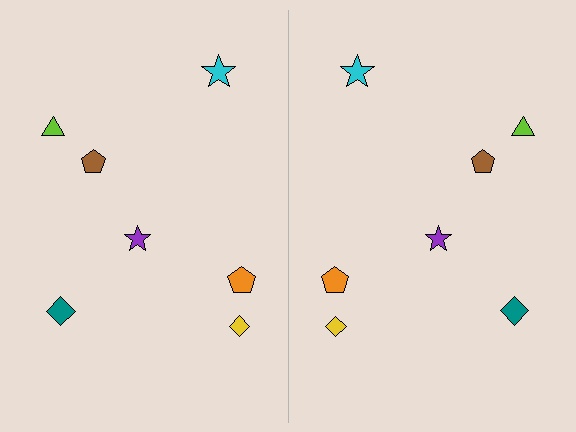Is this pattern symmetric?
Yes, this pattern has bilateral (reflection) symmetry.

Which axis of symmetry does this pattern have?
The pattern has a vertical axis of symmetry running through the center of the image.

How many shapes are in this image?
There are 14 shapes in this image.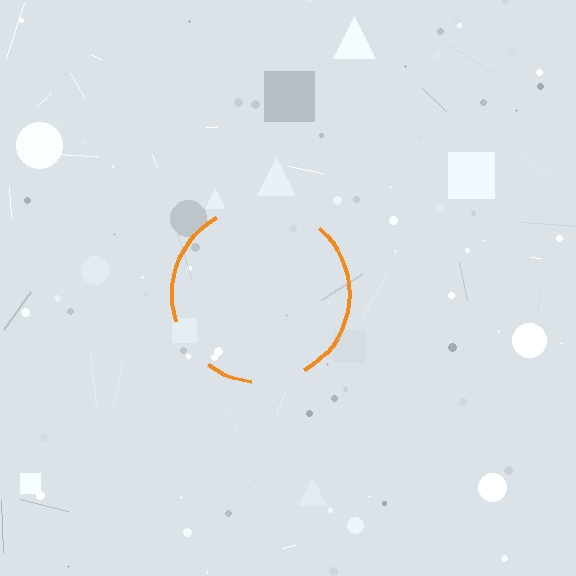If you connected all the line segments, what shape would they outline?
They would outline a circle.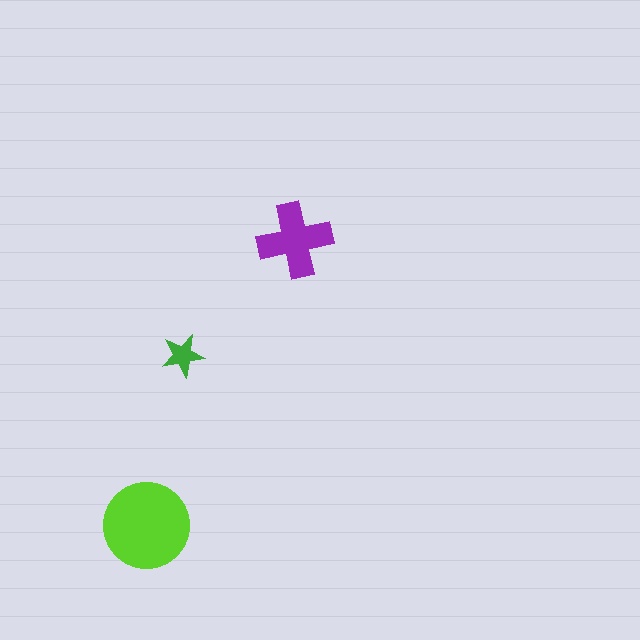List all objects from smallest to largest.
The green star, the purple cross, the lime circle.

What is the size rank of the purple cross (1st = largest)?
2nd.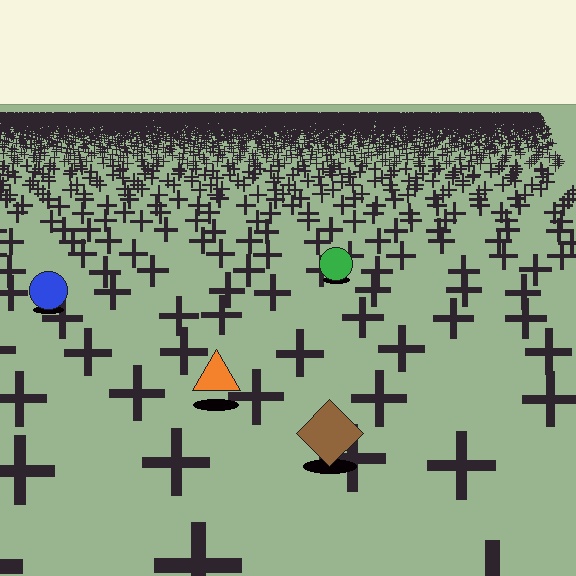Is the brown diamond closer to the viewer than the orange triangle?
Yes. The brown diamond is closer — you can tell from the texture gradient: the ground texture is coarser near it.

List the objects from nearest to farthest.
From nearest to farthest: the brown diamond, the orange triangle, the blue circle, the green circle.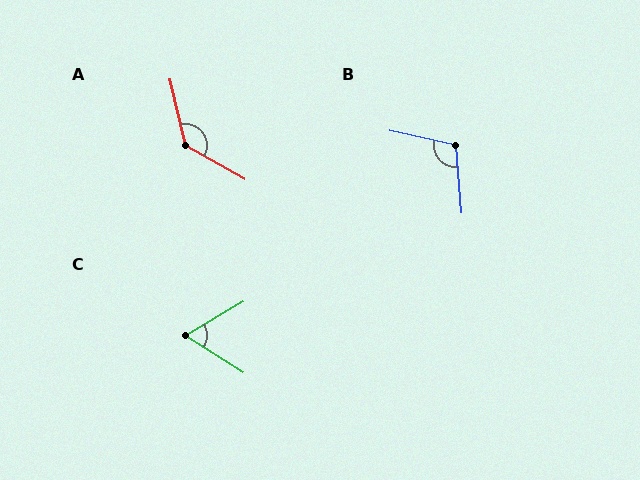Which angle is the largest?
A, at approximately 133 degrees.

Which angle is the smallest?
C, at approximately 63 degrees.